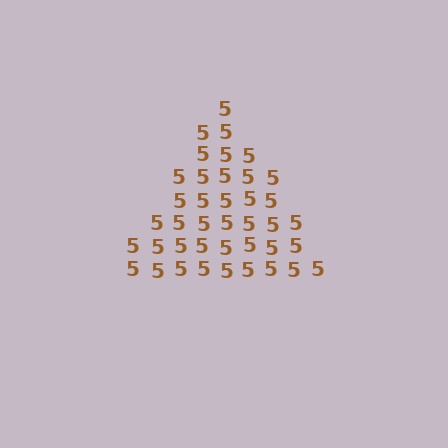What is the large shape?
The large shape is a triangle.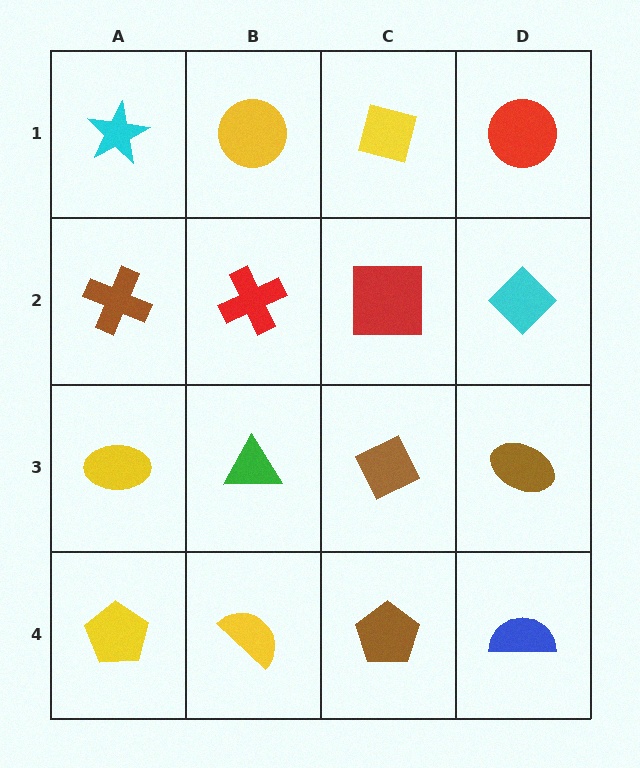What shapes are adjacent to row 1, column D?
A cyan diamond (row 2, column D), a yellow diamond (row 1, column C).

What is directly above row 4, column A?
A yellow ellipse.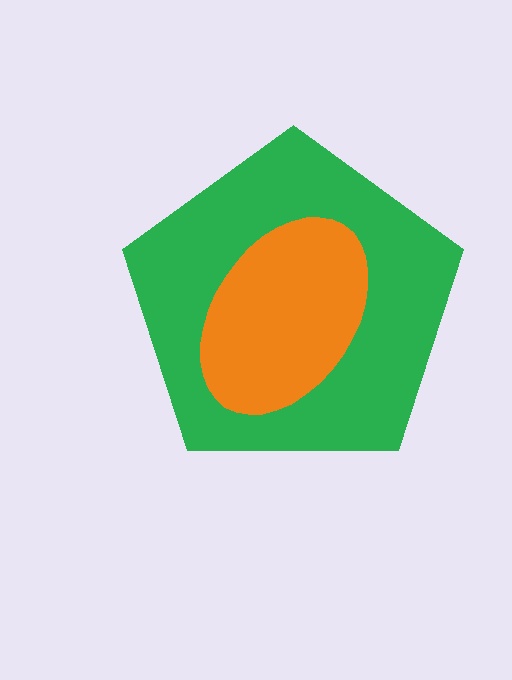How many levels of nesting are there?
2.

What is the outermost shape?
The green pentagon.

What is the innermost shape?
The orange ellipse.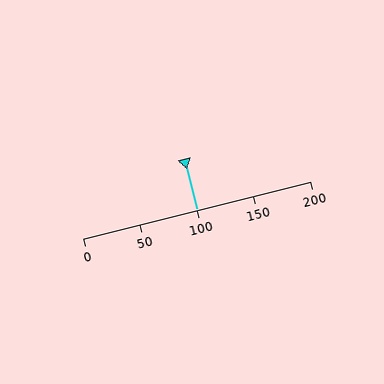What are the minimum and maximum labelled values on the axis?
The axis runs from 0 to 200.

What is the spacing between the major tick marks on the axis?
The major ticks are spaced 50 apart.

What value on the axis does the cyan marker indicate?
The marker indicates approximately 100.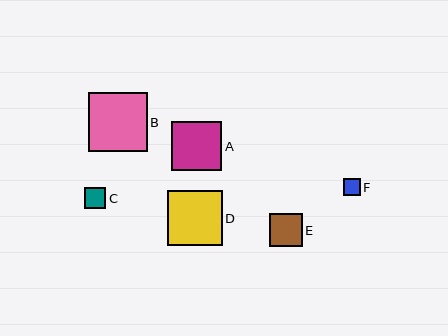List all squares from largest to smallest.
From largest to smallest: B, D, A, E, C, F.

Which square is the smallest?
Square F is the smallest with a size of approximately 17 pixels.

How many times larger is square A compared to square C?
Square A is approximately 2.3 times the size of square C.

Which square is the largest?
Square B is the largest with a size of approximately 59 pixels.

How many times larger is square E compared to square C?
Square E is approximately 1.5 times the size of square C.